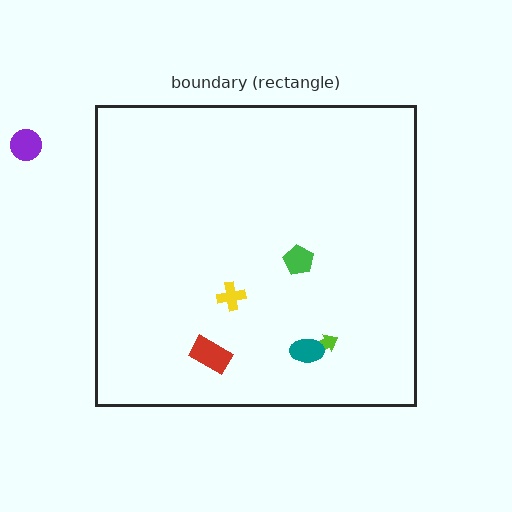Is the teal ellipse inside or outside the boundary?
Inside.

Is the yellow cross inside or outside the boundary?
Inside.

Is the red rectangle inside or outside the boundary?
Inside.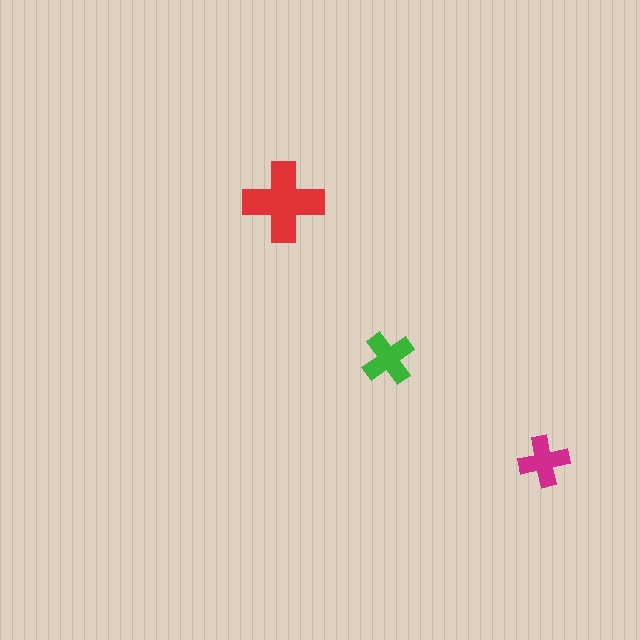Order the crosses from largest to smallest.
the red one, the green one, the magenta one.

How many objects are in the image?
There are 3 objects in the image.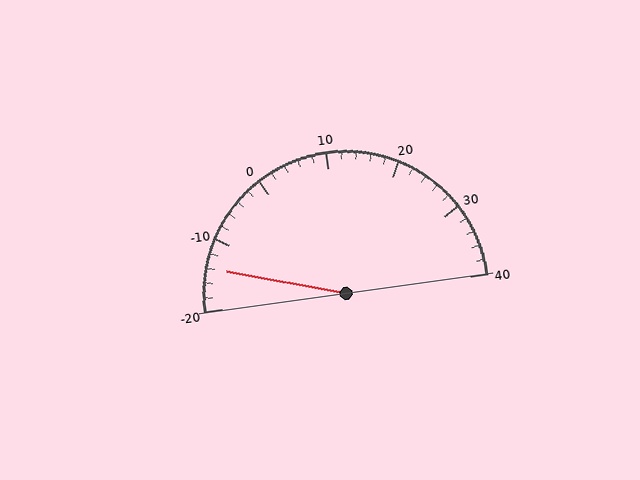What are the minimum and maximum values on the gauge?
The gauge ranges from -20 to 40.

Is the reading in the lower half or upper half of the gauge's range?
The reading is in the lower half of the range (-20 to 40).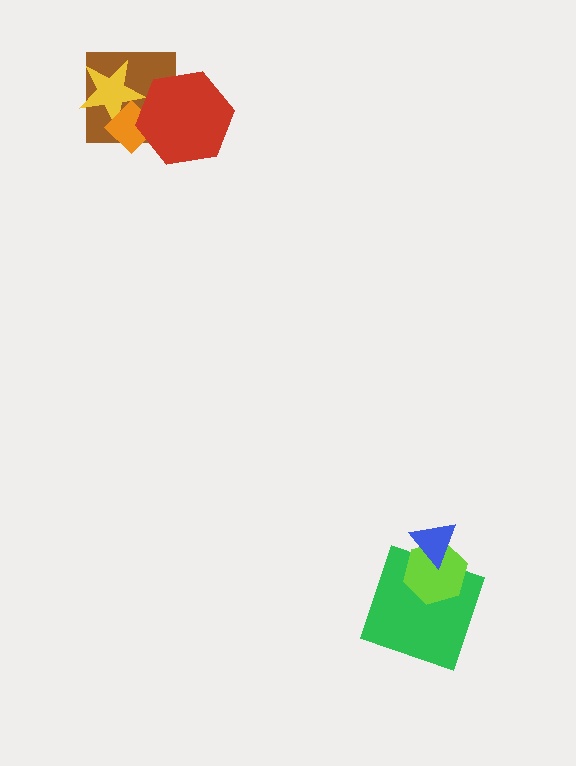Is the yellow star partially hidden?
Yes, it is partially covered by another shape.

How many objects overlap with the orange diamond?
3 objects overlap with the orange diamond.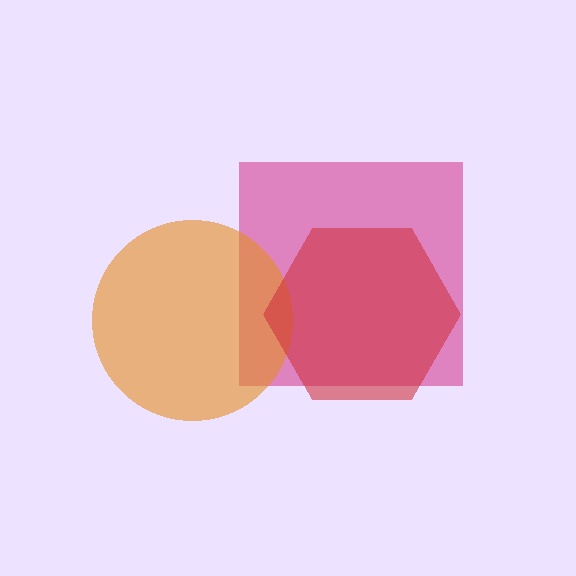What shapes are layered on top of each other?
The layered shapes are: a magenta square, an orange circle, a red hexagon.